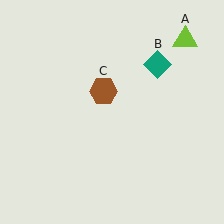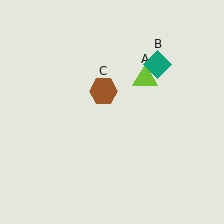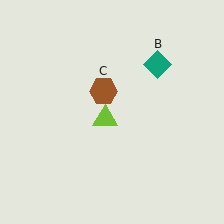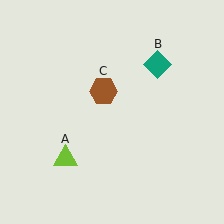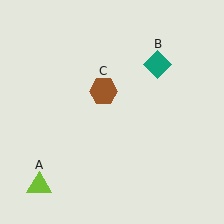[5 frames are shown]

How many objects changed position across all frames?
1 object changed position: lime triangle (object A).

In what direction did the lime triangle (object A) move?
The lime triangle (object A) moved down and to the left.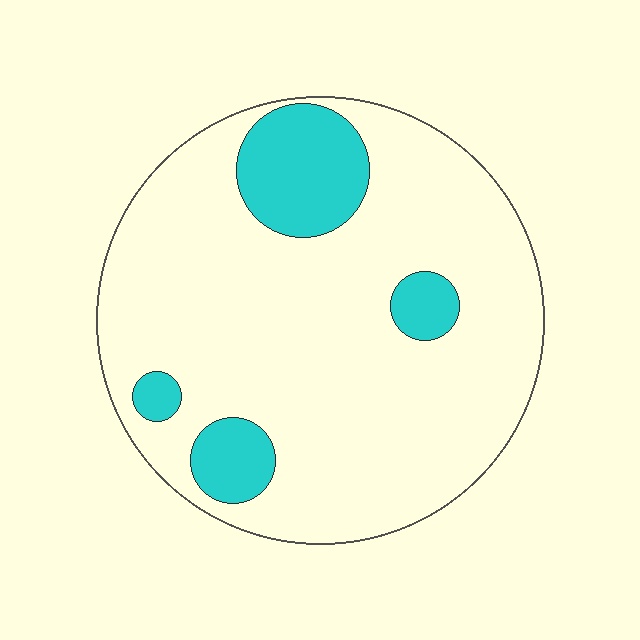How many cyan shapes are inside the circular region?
4.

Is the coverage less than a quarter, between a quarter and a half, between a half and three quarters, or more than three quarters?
Less than a quarter.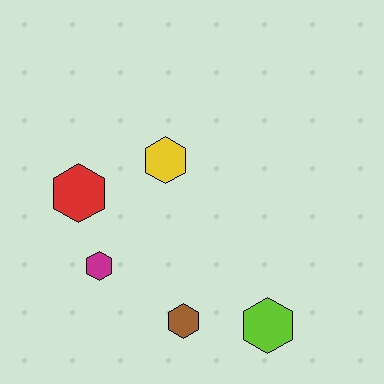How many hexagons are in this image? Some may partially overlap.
There are 5 hexagons.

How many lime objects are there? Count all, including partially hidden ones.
There is 1 lime object.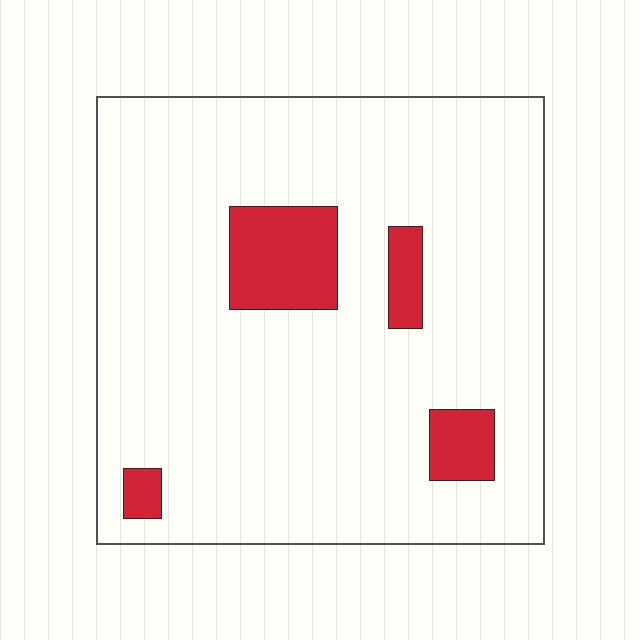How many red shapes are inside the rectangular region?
4.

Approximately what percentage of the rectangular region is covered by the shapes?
Approximately 10%.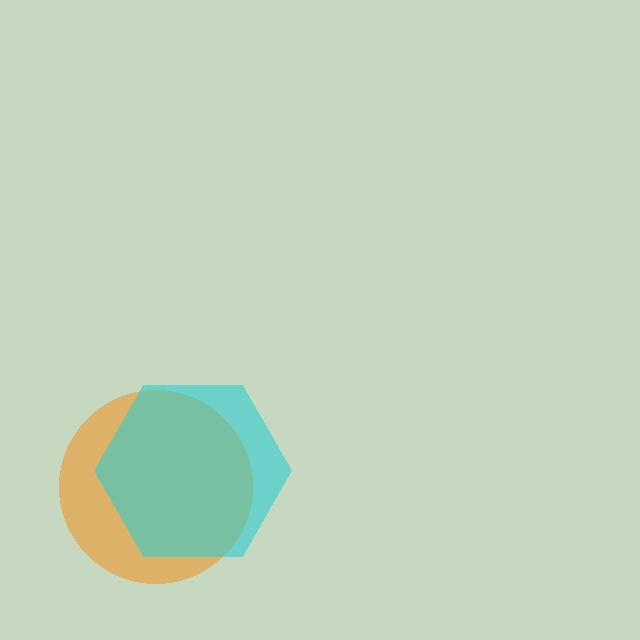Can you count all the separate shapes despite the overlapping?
Yes, there are 2 separate shapes.